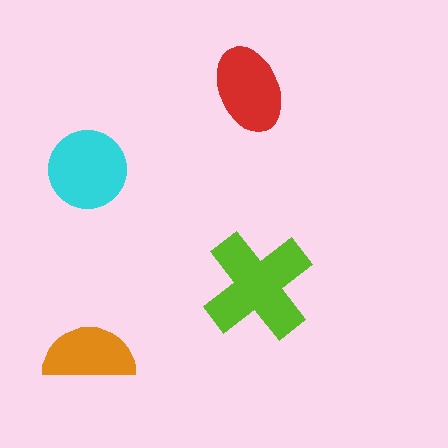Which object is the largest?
The lime cross.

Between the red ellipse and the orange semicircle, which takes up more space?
The red ellipse.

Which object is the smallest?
The orange semicircle.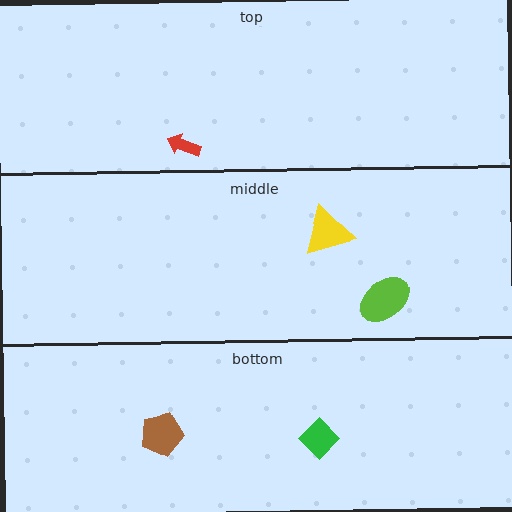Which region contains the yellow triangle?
The middle region.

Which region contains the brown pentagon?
The bottom region.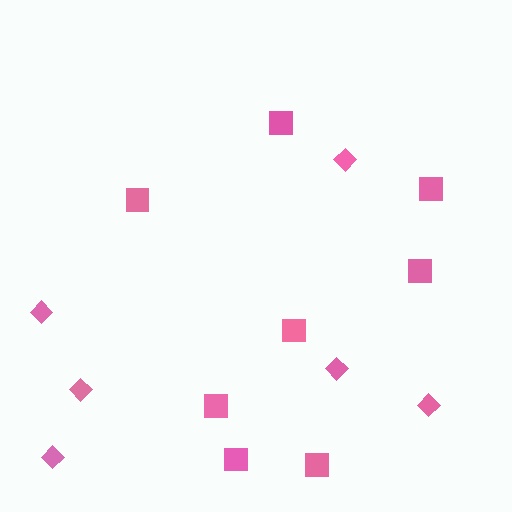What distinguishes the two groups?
There are 2 groups: one group of diamonds (6) and one group of squares (8).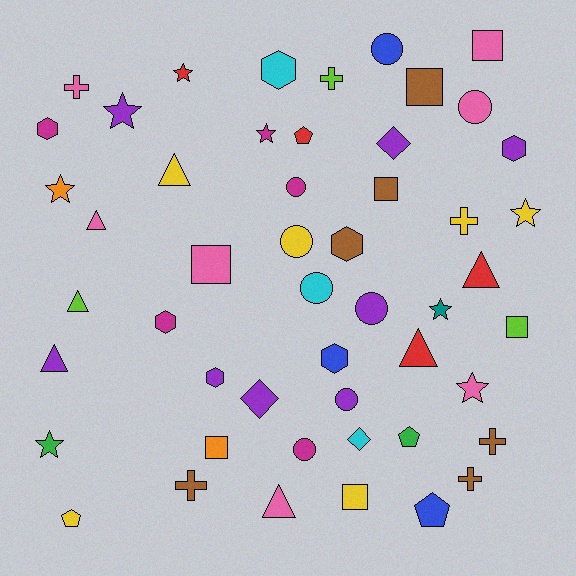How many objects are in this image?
There are 50 objects.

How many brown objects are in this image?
There are 6 brown objects.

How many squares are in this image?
There are 7 squares.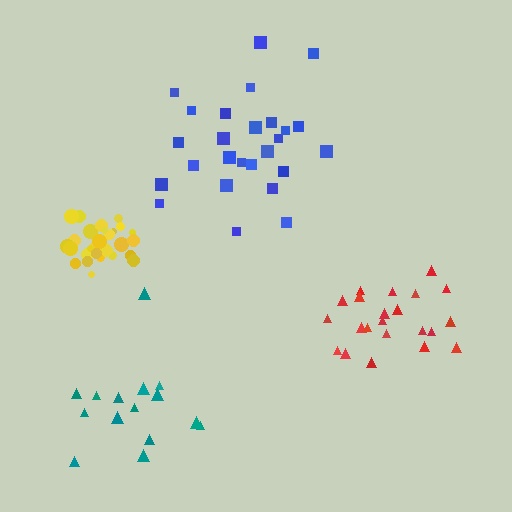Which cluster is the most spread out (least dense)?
Teal.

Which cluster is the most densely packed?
Yellow.